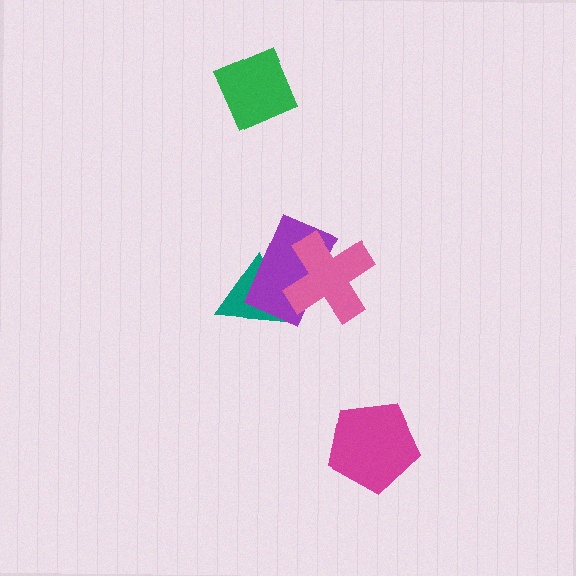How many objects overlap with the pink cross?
2 objects overlap with the pink cross.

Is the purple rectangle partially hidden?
Yes, it is partially covered by another shape.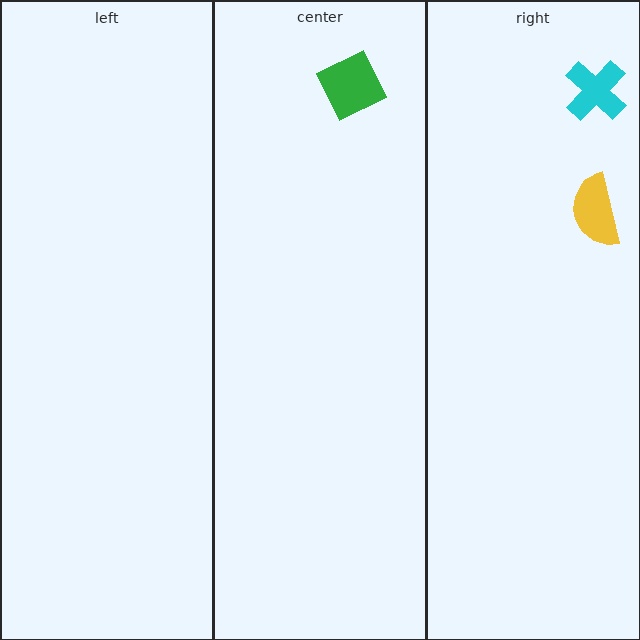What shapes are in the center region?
The green diamond.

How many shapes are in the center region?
1.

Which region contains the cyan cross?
The right region.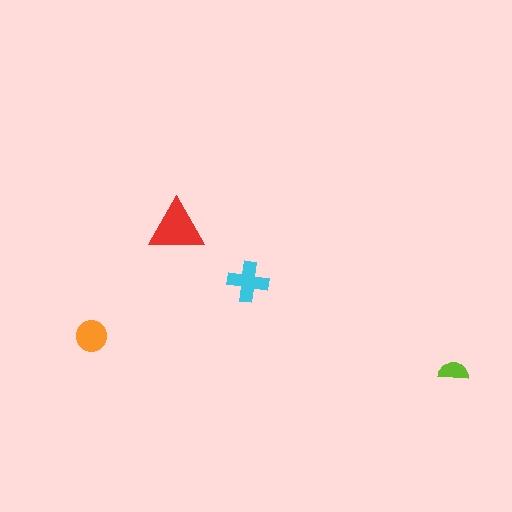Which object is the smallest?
The lime semicircle.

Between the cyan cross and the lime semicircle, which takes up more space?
The cyan cross.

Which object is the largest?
The red triangle.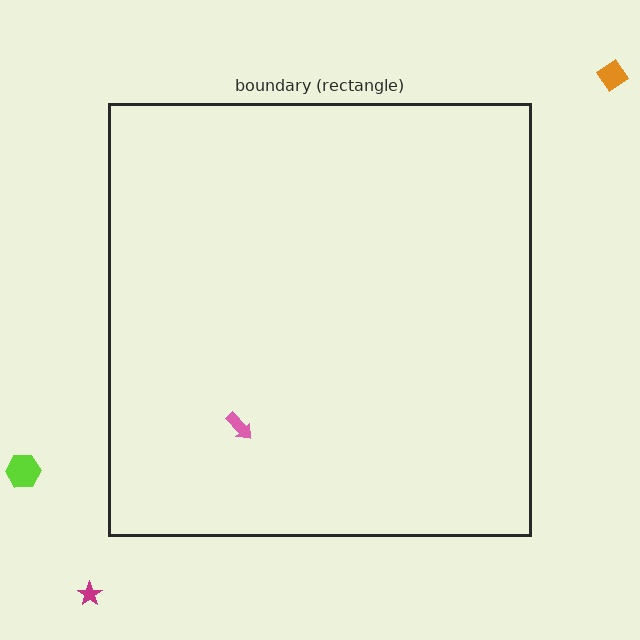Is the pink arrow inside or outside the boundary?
Inside.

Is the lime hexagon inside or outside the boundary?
Outside.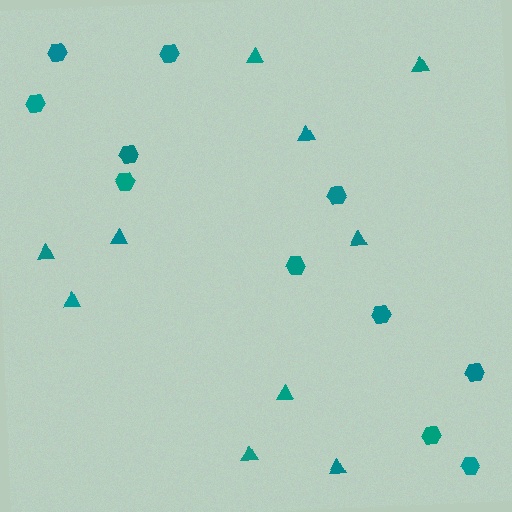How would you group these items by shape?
There are 2 groups: one group of hexagons (11) and one group of triangles (10).